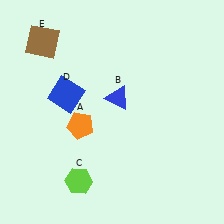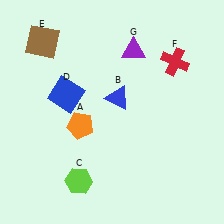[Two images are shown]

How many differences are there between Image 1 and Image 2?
There are 2 differences between the two images.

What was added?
A red cross (F), a purple triangle (G) were added in Image 2.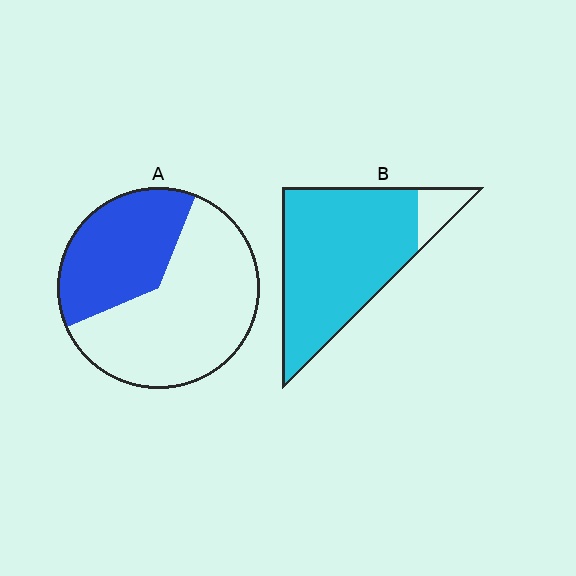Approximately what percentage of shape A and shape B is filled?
A is approximately 40% and B is approximately 90%.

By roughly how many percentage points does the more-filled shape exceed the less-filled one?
By roughly 50 percentage points (B over A).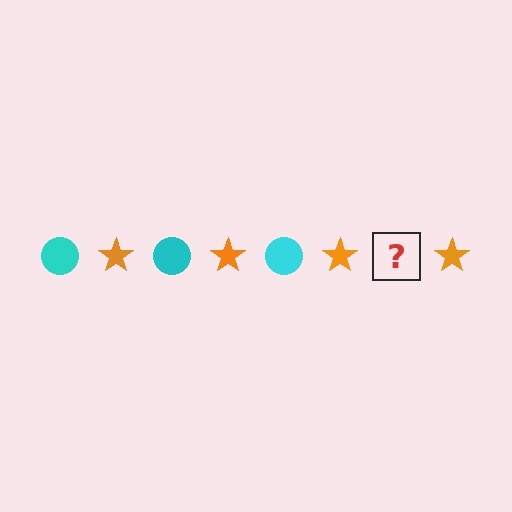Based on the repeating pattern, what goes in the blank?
The blank should be a cyan circle.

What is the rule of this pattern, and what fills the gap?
The rule is that the pattern alternates between cyan circle and orange star. The gap should be filled with a cyan circle.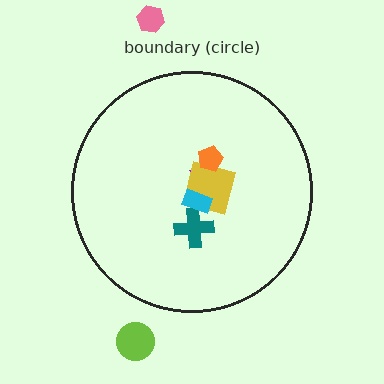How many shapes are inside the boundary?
5 inside, 2 outside.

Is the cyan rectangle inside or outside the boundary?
Inside.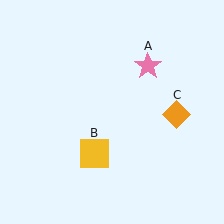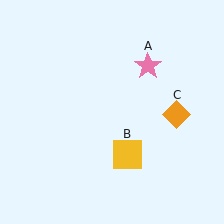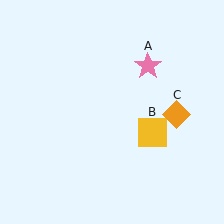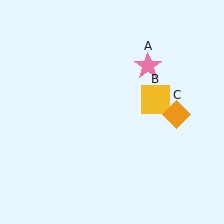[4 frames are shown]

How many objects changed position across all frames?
1 object changed position: yellow square (object B).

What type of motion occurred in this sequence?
The yellow square (object B) rotated counterclockwise around the center of the scene.